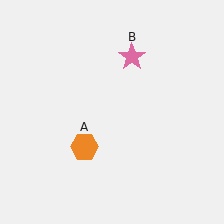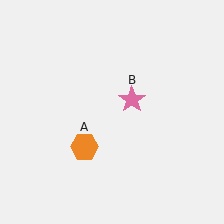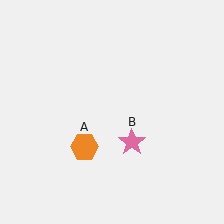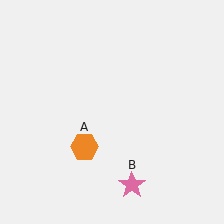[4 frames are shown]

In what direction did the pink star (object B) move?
The pink star (object B) moved down.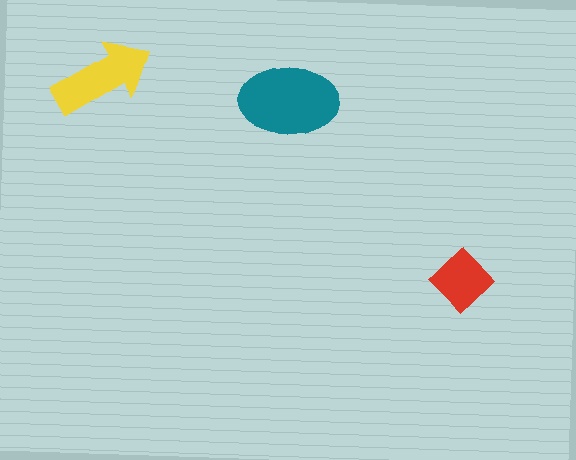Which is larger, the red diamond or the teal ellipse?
The teal ellipse.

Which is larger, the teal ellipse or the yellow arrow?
The teal ellipse.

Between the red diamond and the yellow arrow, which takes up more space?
The yellow arrow.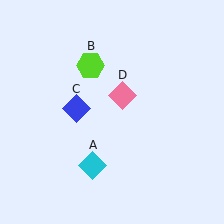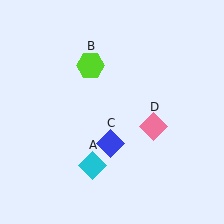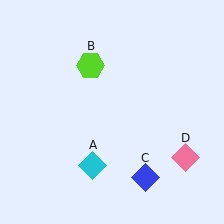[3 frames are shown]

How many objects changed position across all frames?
2 objects changed position: blue diamond (object C), pink diamond (object D).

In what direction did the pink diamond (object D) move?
The pink diamond (object D) moved down and to the right.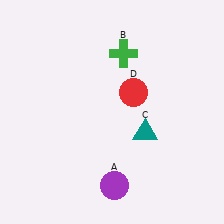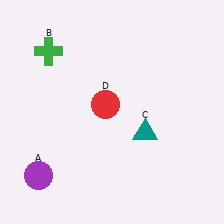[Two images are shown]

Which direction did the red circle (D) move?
The red circle (D) moved left.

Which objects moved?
The objects that moved are: the purple circle (A), the green cross (B), the red circle (D).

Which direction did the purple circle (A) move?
The purple circle (A) moved left.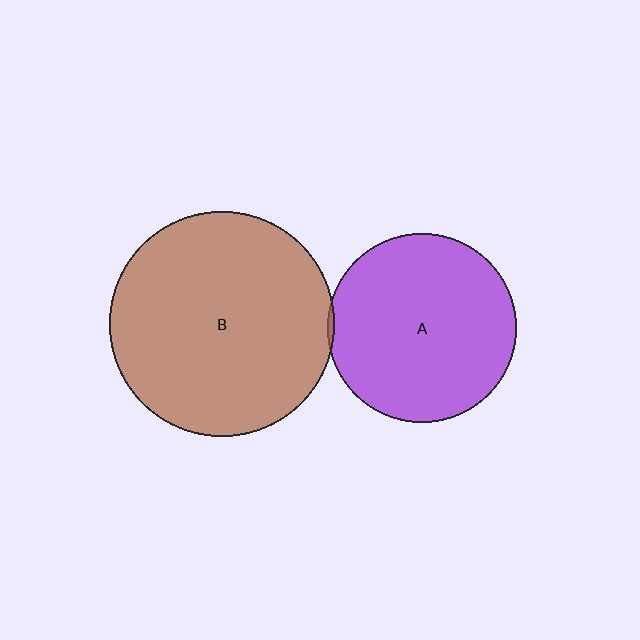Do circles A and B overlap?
Yes.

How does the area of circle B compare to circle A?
Approximately 1.4 times.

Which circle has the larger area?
Circle B (brown).